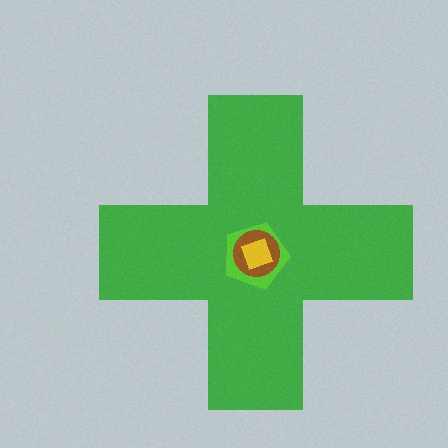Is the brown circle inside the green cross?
Yes.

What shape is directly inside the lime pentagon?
The brown circle.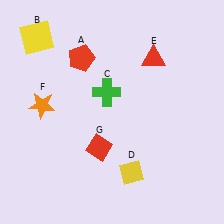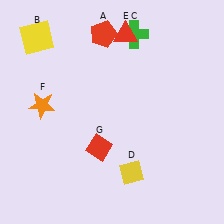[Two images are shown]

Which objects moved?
The objects that moved are: the red pentagon (A), the green cross (C), the red triangle (E).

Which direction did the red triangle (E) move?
The red triangle (E) moved left.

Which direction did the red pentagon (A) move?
The red pentagon (A) moved up.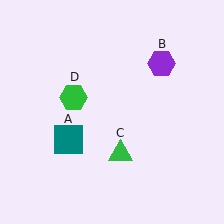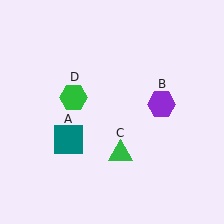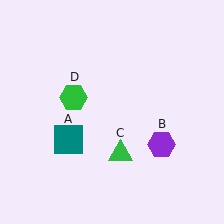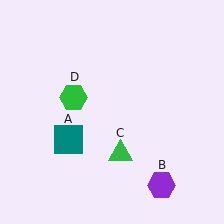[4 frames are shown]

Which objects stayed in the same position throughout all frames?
Teal square (object A) and green triangle (object C) and green hexagon (object D) remained stationary.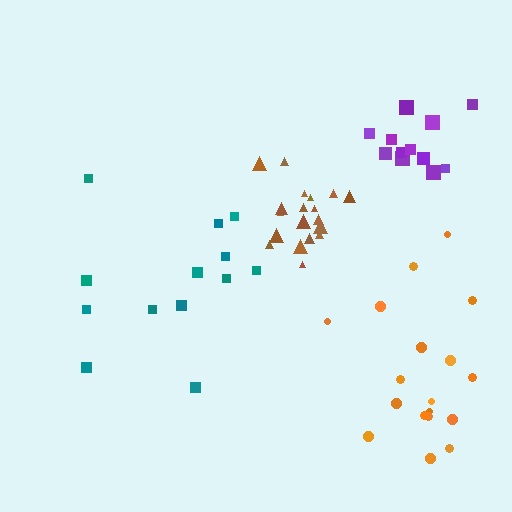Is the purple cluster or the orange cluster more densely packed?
Purple.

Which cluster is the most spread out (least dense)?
Teal.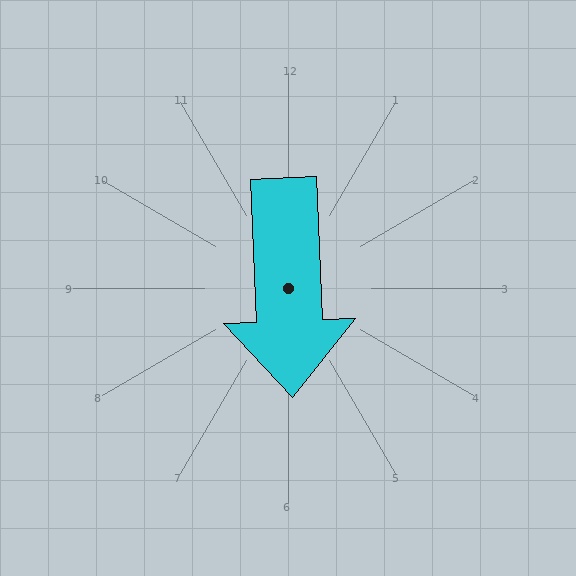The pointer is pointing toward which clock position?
Roughly 6 o'clock.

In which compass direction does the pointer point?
South.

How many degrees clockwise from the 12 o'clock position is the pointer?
Approximately 178 degrees.